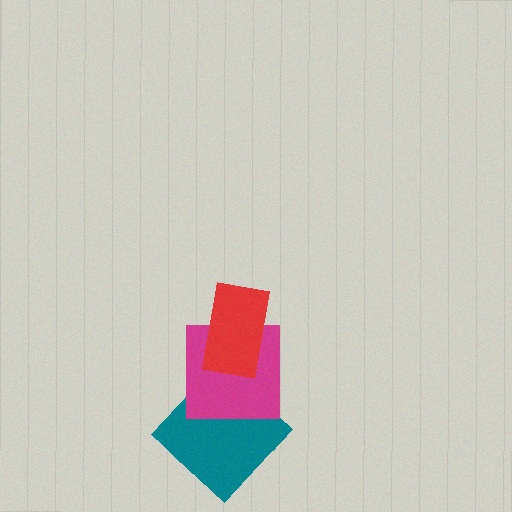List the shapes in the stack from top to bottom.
From top to bottom: the red rectangle, the magenta square, the teal diamond.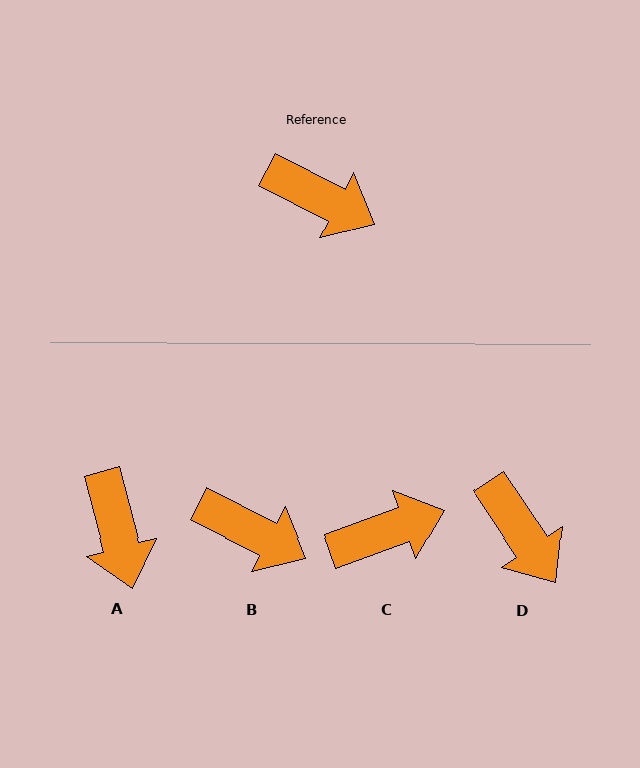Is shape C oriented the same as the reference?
No, it is off by about 47 degrees.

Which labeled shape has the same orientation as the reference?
B.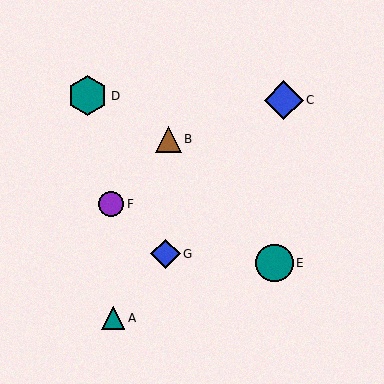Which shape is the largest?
The teal hexagon (labeled D) is the largest.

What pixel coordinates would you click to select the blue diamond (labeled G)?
Click at (165, 254) to select the blue diamond G.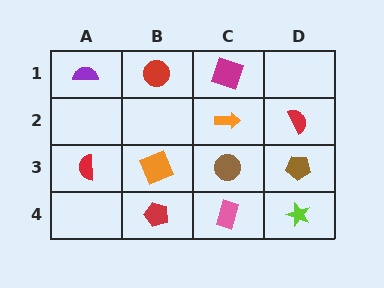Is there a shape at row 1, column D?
No, that cell is empty.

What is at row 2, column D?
A red semicircle.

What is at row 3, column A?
A red semicircle.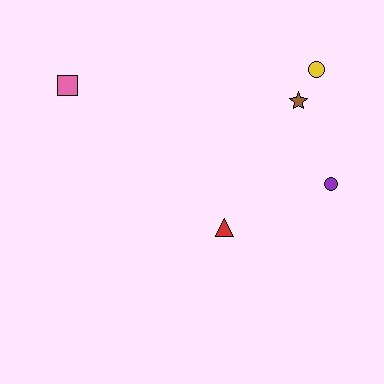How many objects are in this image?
There are 5 objects.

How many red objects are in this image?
There is 1 red object.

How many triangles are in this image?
There is 1 triangle.